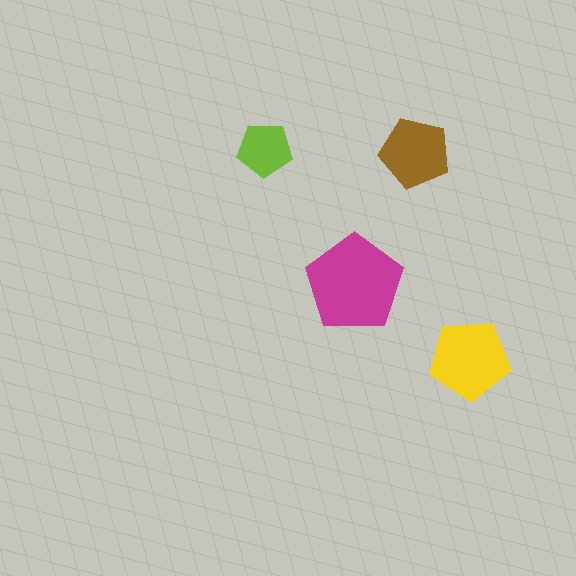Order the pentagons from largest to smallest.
the magenta one, the yellow one, the brown one, the lime one.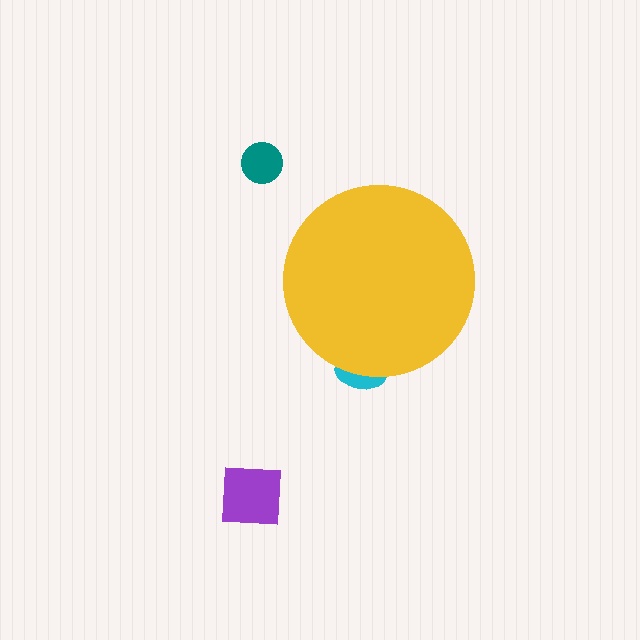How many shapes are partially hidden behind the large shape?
1 shape is partially hidden.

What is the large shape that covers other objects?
A yellow circle.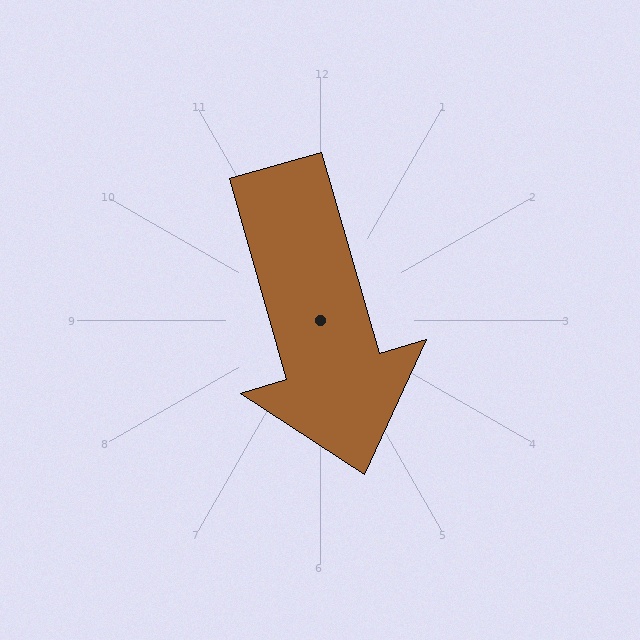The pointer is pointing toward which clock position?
Roughly 5 o'clock.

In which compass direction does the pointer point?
South.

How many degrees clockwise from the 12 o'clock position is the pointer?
Approximately 164 degrees.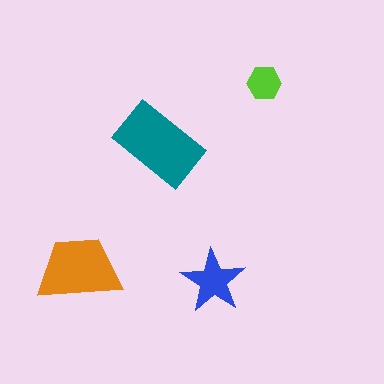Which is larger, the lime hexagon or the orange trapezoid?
The orange trapezoid.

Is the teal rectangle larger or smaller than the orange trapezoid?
Larger.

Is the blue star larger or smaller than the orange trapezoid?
Smaller.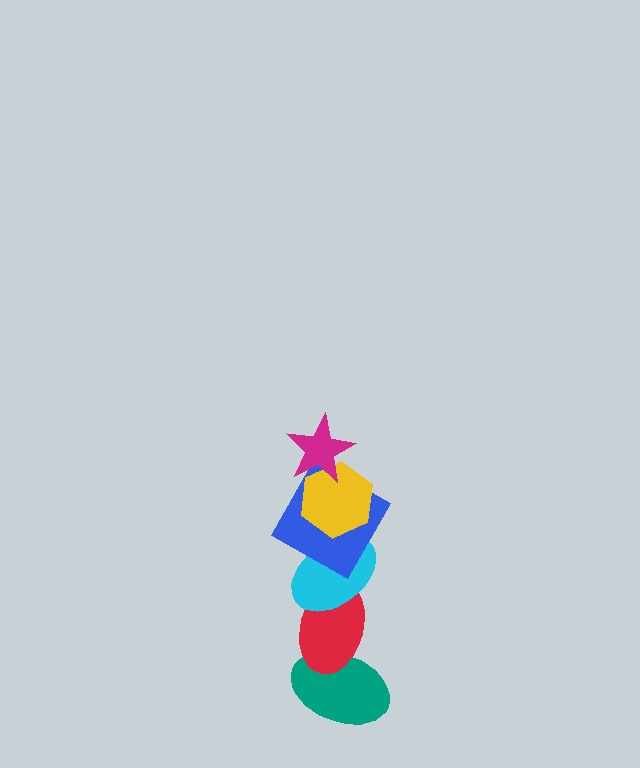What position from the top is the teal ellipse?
The teal ellipse is 6th from the top.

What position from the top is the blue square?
The blue square is 3rd from the top.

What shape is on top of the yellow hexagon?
The magenta star is on top of the yellow hexagon.